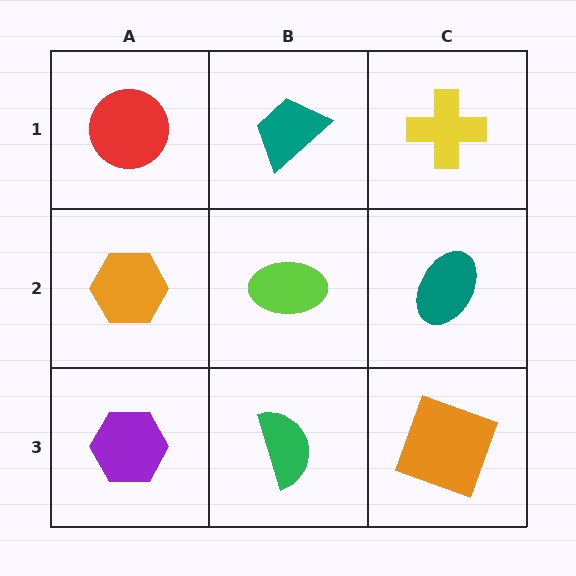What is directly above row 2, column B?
A teal trapezoid.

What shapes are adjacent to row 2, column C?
A yellow cross (row 1, column C), an orange square (row 3, column C), a lime ellipse (row 2, column B).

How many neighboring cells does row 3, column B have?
3.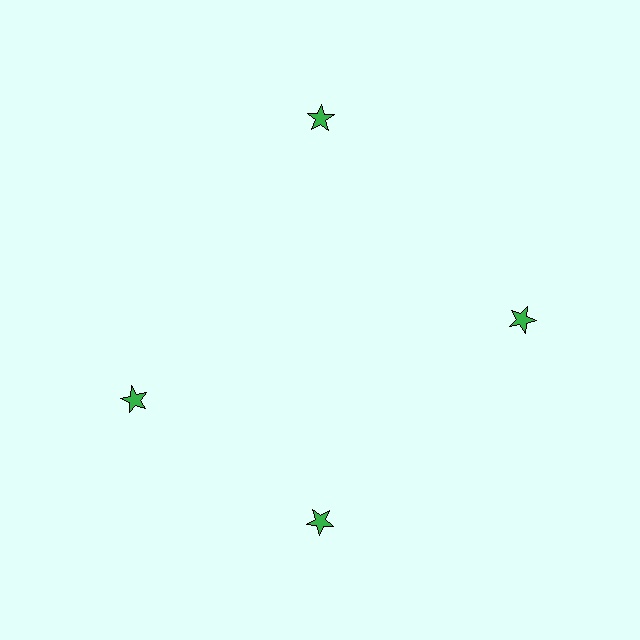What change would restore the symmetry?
The symmetry would be restored by rotating it back into even spacing with its neighbors so that all 4 stars sit at equal angles and equal distance from the center.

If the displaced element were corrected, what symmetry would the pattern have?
It would have 4-fold rotational symmetry — the pattern would map onto itself every 90 degrees.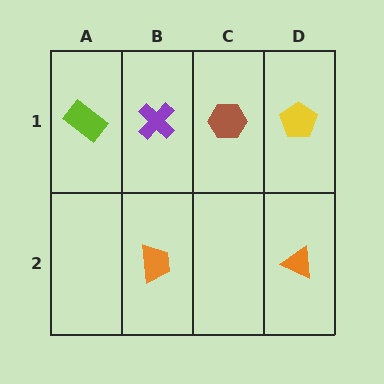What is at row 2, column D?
An orange triangle.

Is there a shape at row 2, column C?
No, that cell is empty.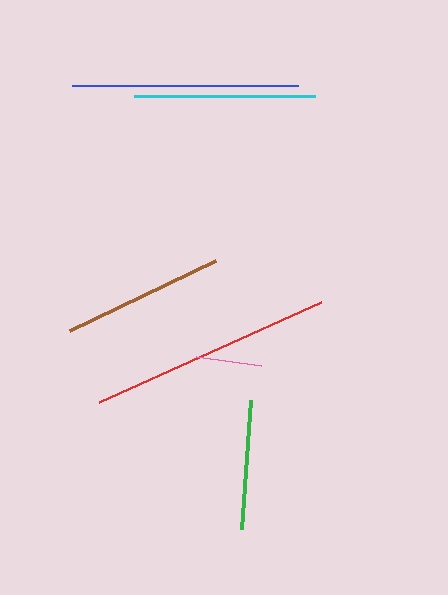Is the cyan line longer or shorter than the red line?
The red line is longer than the cyan line.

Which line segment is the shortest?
The pink line is the shortest at approximately 66 pixels.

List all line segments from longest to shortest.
From longest to shortest: red, blue, cyan, brown, green, pink.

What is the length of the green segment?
The green segment is approximately 129 pixels long.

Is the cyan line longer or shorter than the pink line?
The cyan line is longer than the pink line.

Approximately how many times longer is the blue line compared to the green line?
The blue line is approximately 1.7 times the length of the green line.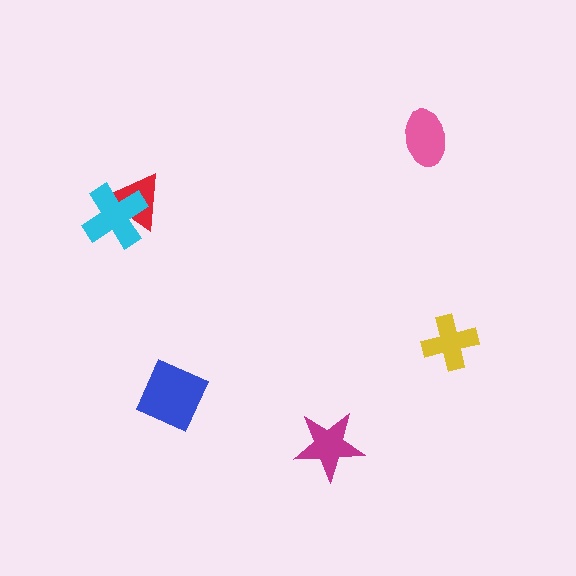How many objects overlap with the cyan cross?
1 object overlaps with the cyan cross.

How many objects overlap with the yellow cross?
0 objects overlap with the yellow cross.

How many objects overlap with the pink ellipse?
0 objects overlap with the pink ellipse.